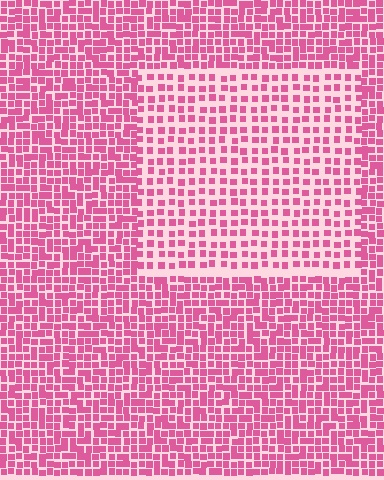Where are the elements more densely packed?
The elements are more densely packed outside the rectangle boundary.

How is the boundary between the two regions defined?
The boundary is defined by a change in element density (approximately 1.8x ratio). All elements are the same color, size, and shape.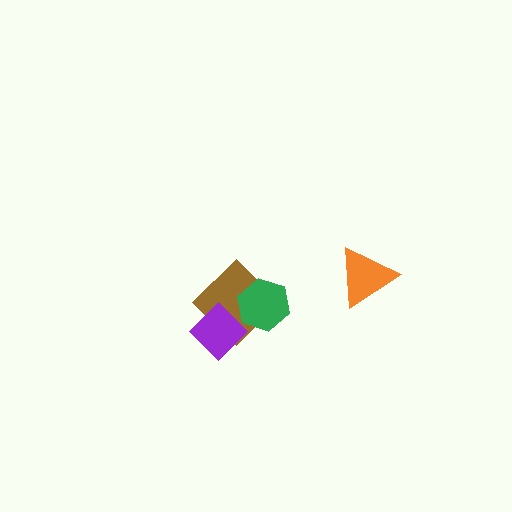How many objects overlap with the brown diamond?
2 objects overlap with the brown diamond.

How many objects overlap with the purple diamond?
1 object overlaps with the purple diamond.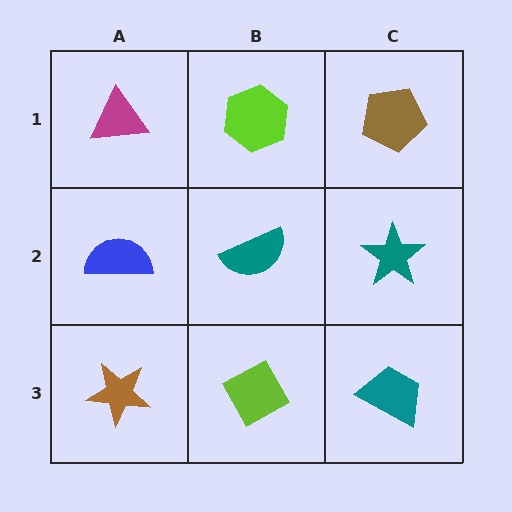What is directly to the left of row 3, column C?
A lime diamond.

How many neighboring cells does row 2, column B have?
4.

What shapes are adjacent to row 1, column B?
A teal semicircle (row 2, column B), a magenta triangle (row 1, column A), a brown pentagon (row 1, column C).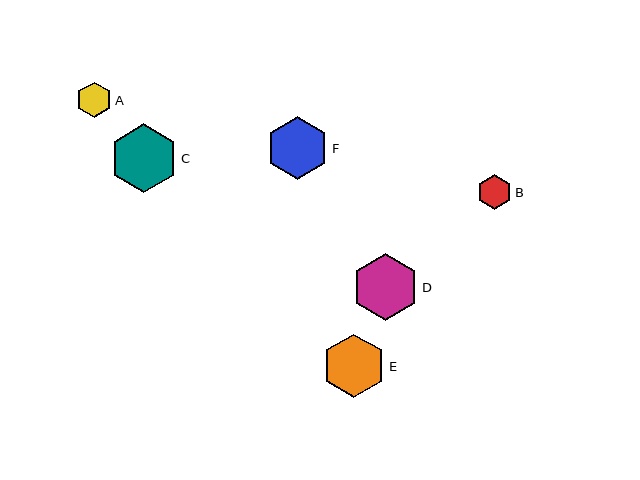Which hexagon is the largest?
Hexagon C is the largest with a size of approximately 69 pixels.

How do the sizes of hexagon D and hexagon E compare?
Hexagon D and hexagon E are approximately the same size.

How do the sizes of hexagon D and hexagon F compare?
Hexagon D and hexagon F are approximately the same size.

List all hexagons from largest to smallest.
From largest to smallest: C, D, E, F, A, B.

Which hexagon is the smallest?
Hexagon B is the smallest with a size of approximately 35 pixels.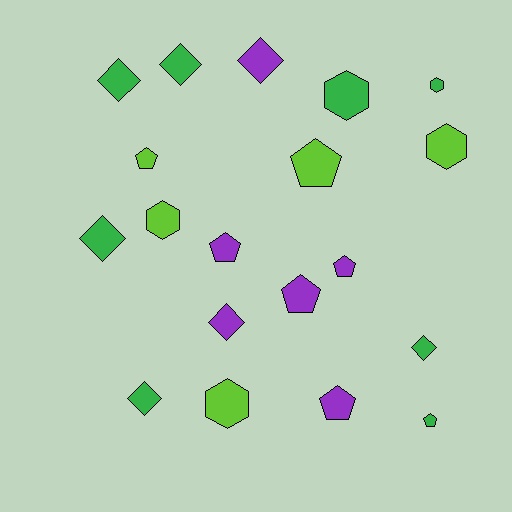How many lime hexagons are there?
There are 3 lime hexagons.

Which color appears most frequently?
Green, with 8 objects.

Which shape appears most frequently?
Diamond, with 7 objects.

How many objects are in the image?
There are 19 objects.